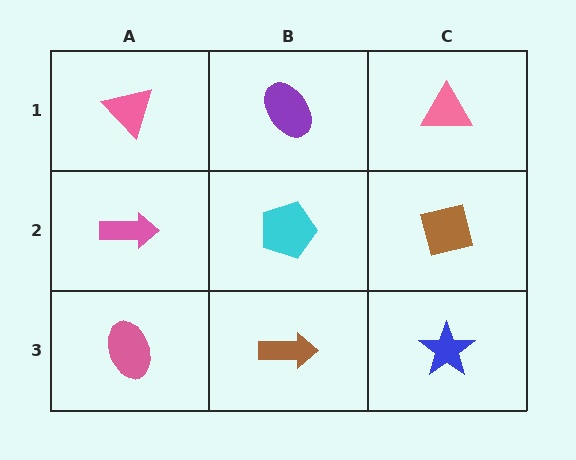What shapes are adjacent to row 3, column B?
A cyan pentagon (row 2, column B), a pink ellipse (row 3, column A), a blue star (row 3, column C).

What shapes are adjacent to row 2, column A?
A pink triangle (row 1, column A), a pink ellipse (row 3, column A), a cyan pentagon (row 2, column B).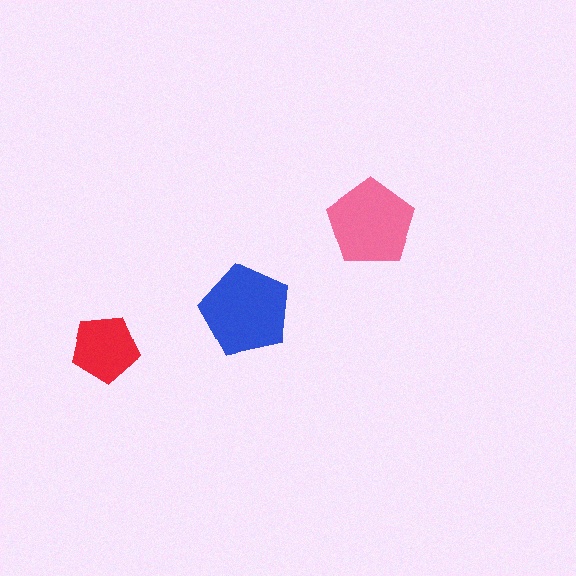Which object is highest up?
The pink pentagon is topmost.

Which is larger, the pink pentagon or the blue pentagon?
The blue one.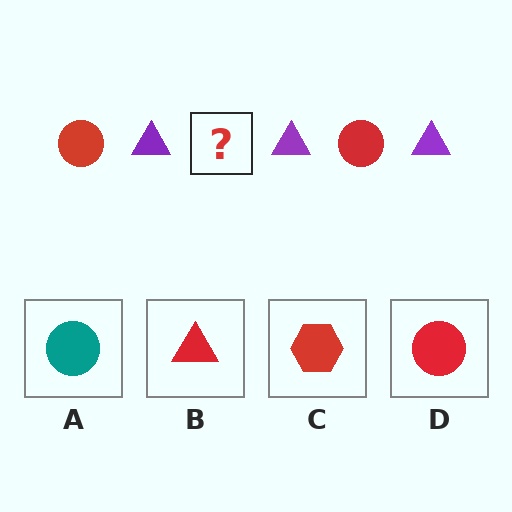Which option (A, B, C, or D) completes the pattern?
D.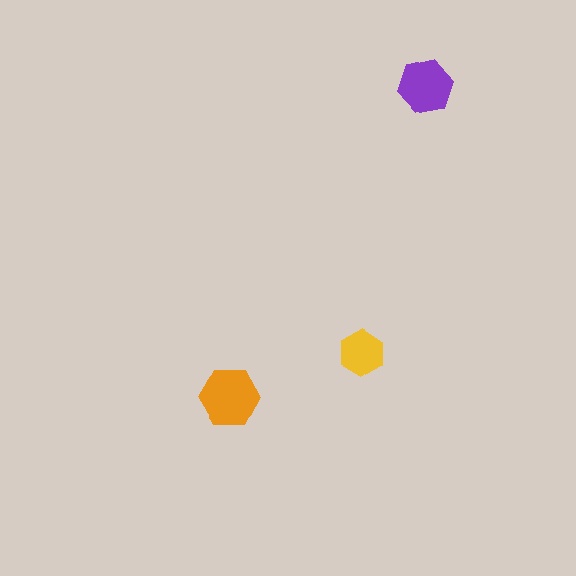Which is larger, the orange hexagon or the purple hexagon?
The orange one.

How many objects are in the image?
There are 3 objects in the image.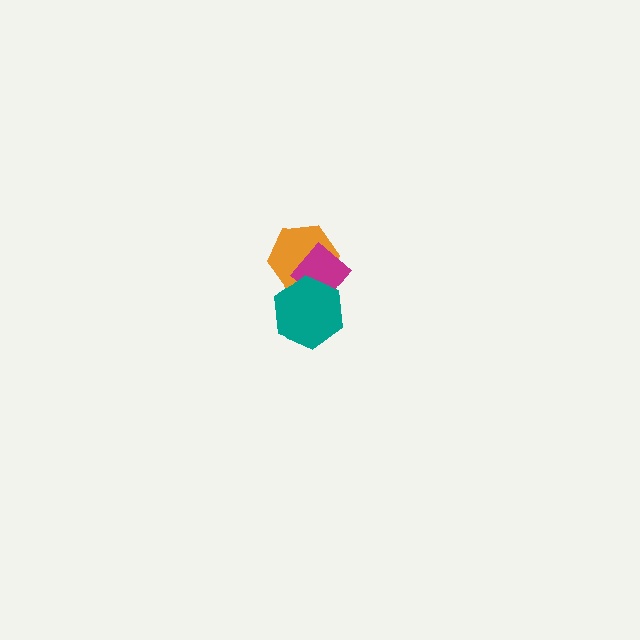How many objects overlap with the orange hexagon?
2 objects overlap with the orange hexagon.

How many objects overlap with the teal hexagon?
2 objects overlap with the teal hexagon.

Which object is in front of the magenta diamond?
The teal hexagon is in front of the magenta diamond.